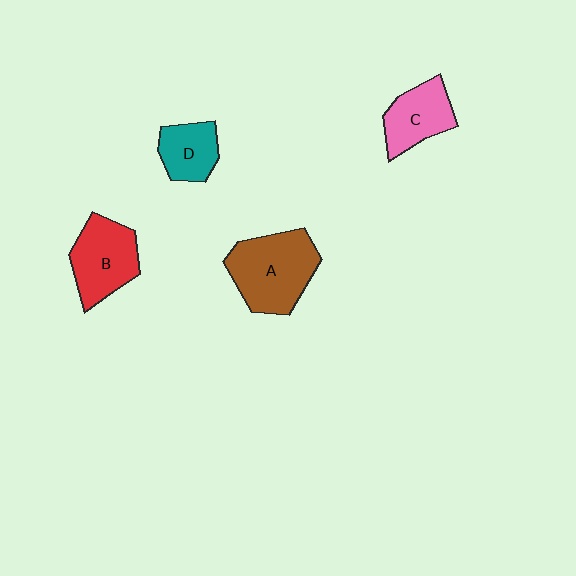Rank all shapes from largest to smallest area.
From largest to smallest: A (brown), B (red), C (pink), D (teal).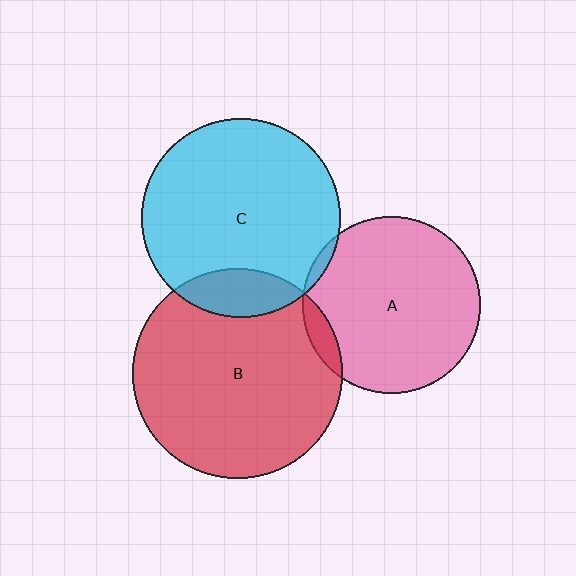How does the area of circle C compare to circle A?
Approximately 1.3 times.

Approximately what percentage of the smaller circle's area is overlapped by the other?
Approximately 5%.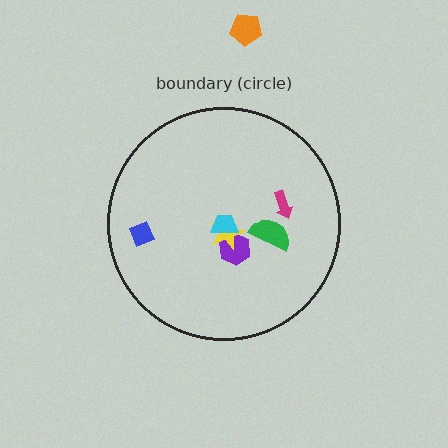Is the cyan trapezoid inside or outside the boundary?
Inside.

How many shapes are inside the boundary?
6 inside, 1 outside.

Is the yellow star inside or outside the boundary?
Inside.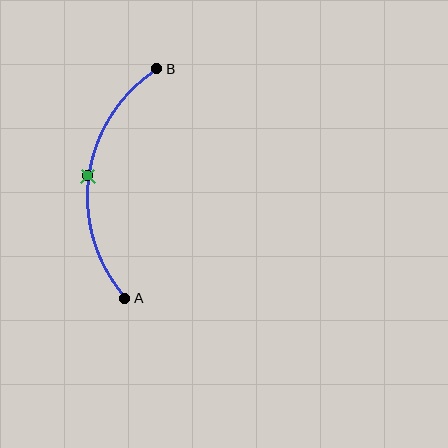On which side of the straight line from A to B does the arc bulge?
The arc bulges to the left of the straight line connecting A and B.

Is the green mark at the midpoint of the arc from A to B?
Yes. The green mark lies on the arc at equal arc-length from both A and B — it is the arc midpoint.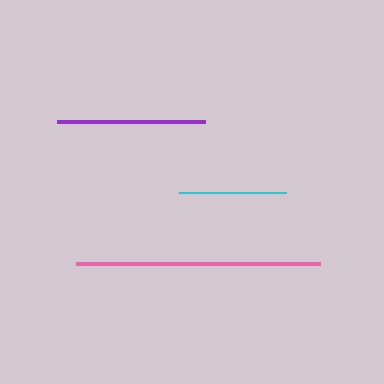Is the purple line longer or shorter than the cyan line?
The purple line is longer than the cyan line.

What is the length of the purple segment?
The purple segment is approximately 147 pixels long.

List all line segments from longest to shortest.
From longest to shortest: pink, purple, cyan.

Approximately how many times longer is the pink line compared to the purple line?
The pink line is approximately 1.7 times the length of the purple line.